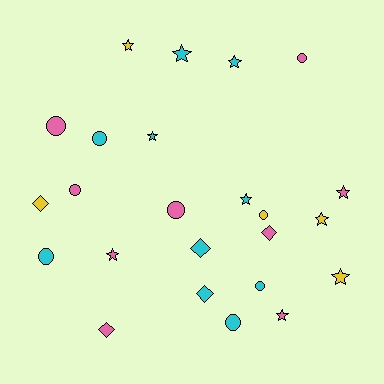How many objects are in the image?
There are 24 objects.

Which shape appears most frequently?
Star, with 10 objects.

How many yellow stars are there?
There are 3 yellow stars.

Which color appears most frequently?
Cyan, with 10 objects.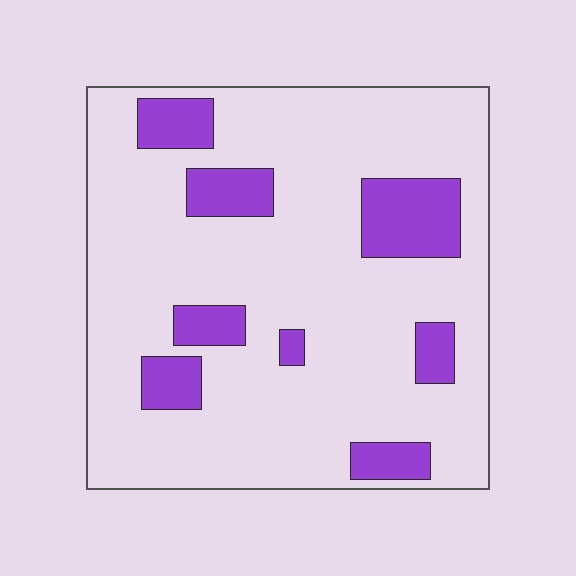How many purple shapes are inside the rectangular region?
8.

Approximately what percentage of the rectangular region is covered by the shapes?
Approximately 20%.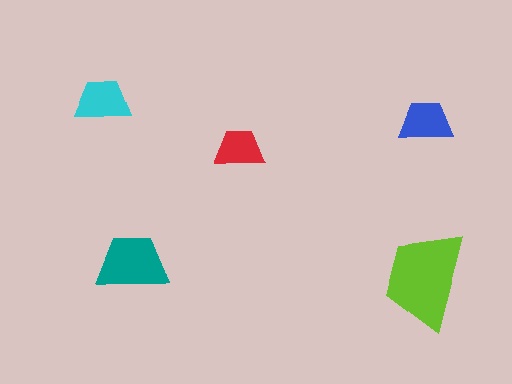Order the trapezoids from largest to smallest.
the lime one, the teal one, the cyan one, the blue one, the red one.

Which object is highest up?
The cyan trapezoid is topmost.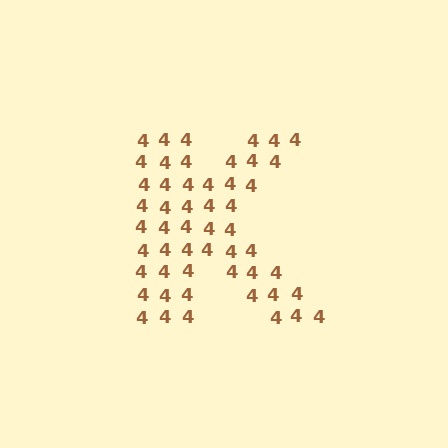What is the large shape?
The large shape is the letter K.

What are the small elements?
The small elements are digit 4's.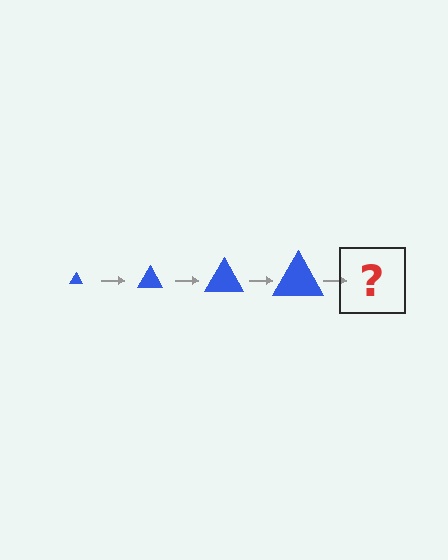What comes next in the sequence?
The next element should be a blue triangle, larger than the previous one.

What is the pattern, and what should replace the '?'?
The pattern is that the triangle gets progressively larger each step. The '?' should be a blue triangle, larger than the previous one.